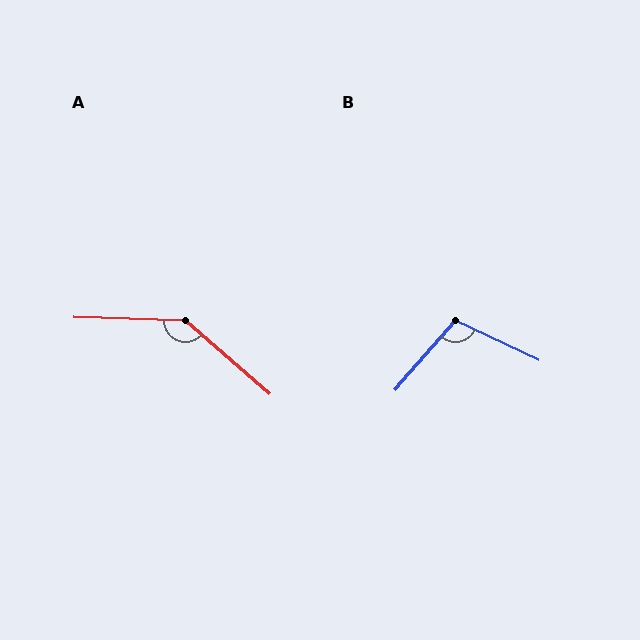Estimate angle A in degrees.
Approximately 141 degrees.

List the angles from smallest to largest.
B (105°), A (141°).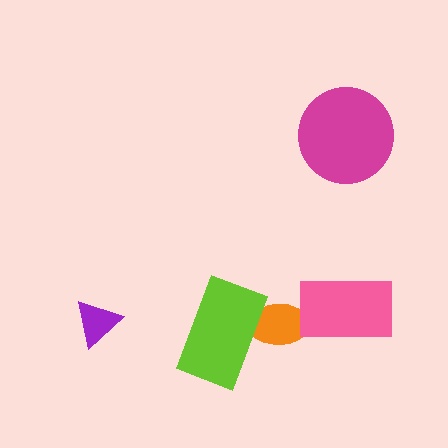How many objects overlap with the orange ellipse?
2 objects overlap with the orange ellipse.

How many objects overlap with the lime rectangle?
1 object overlaps with the lime rectangle.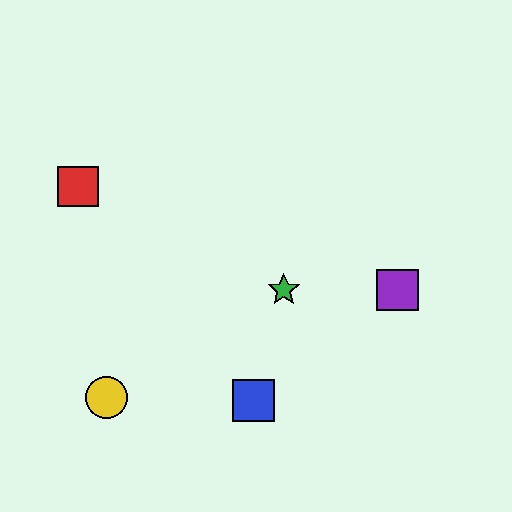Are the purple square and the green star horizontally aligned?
Yes, both are at y≈290.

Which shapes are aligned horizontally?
The green star, the purple square are aligned horizontally.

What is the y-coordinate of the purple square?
The purple square is at y≈290.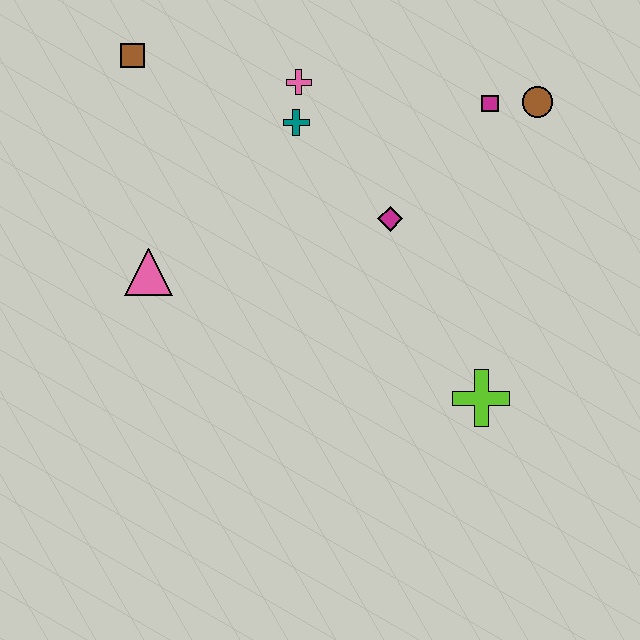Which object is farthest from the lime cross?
The brown square is farthest from the lime cross.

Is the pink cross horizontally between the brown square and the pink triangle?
No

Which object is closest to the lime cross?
The magenta diamond is closest to the lime cross.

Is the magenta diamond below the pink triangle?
No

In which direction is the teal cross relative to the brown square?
The teal cross is to the right of the brown square.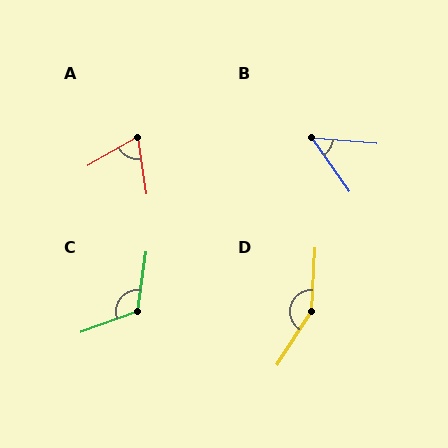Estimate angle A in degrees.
Approximately 69 degrees.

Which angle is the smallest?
B, at approximately 50 degrees.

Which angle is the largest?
D, at approximately 151 degrees.